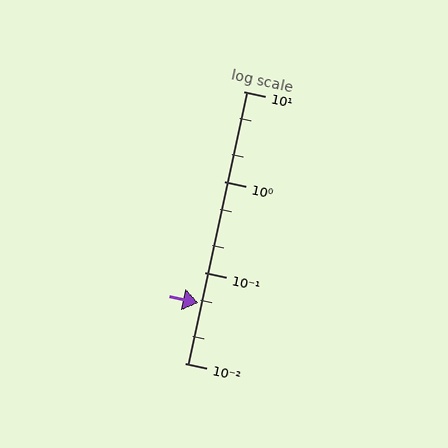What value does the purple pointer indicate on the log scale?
The pointer indicates approximately 0.046.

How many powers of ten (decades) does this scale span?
The scale spans 3 decades, from 0.01 to 10.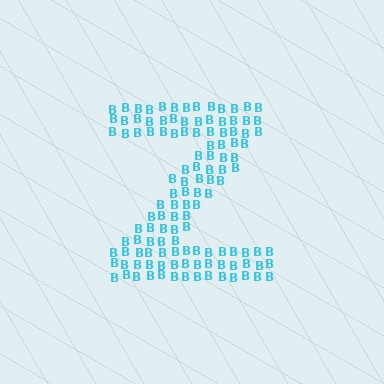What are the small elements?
The small elements are letter B's.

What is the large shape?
The large shape is the letter Z.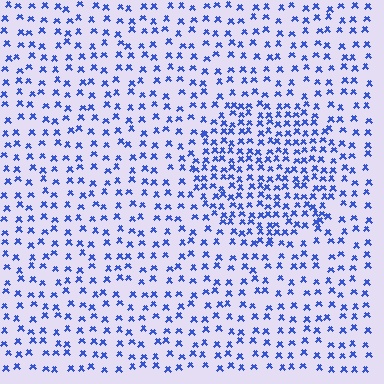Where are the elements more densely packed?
The elements are more densely packed inside the circle boundary.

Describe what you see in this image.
The image contains small blue elements arranged at two different densities. A circle-shaped region is visible where the elements are more densely packed than the surrounding area.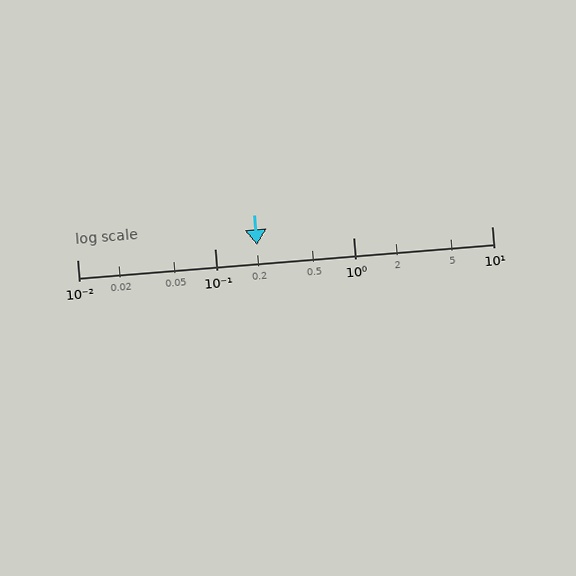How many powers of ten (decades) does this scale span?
The scale spans 3 decades, from 0.01 to 10.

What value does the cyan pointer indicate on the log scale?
The pointer indicates approximately 0.2.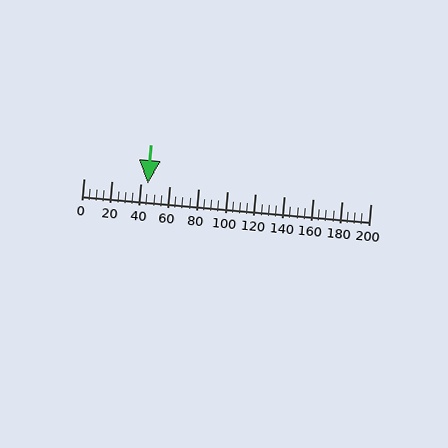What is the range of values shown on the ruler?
The ruler shows values from 0 to 200.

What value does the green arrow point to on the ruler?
The green arrow points to approximately 44.